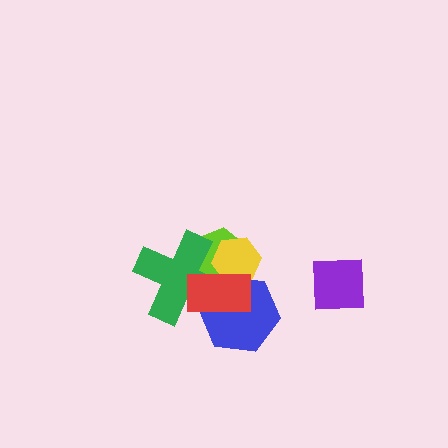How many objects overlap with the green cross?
5 objects overlap with the green cross.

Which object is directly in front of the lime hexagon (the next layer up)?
The yellow hexagon is directly in front of the lime hexagon.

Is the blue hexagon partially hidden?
Yes, it is partially covered by another shape.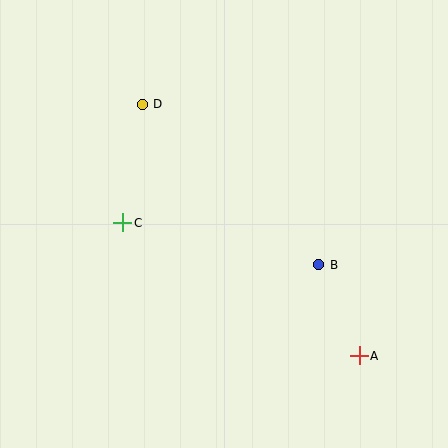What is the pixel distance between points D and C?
The distance between D and C is 120 pixels.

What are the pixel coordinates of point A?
Point A is at (359, 356).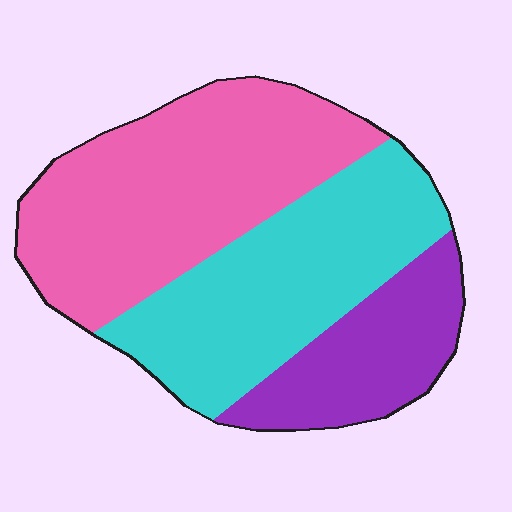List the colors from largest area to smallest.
From largest to smallest: pink, cyan, purple.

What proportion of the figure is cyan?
Cyan takes up about three eighths (3/8) of the figure.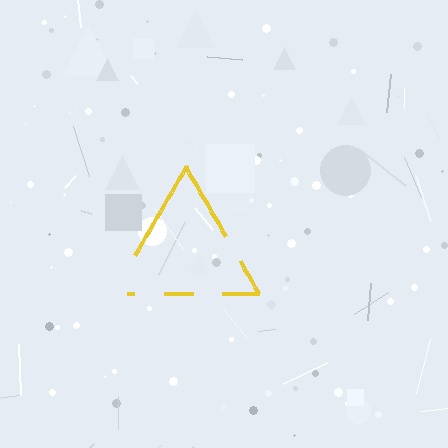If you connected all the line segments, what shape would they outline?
They would outline a triangle.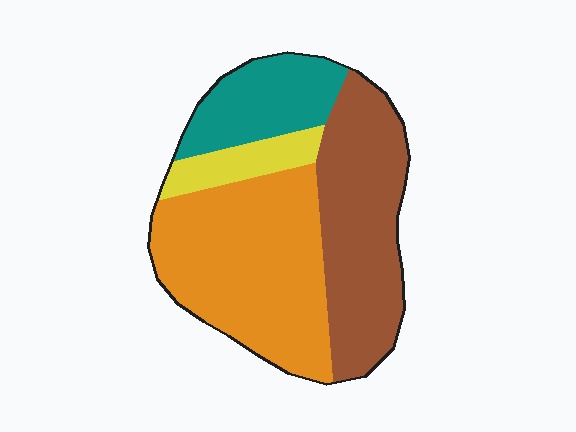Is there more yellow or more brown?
Brown.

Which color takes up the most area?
Orange, at roughly 40%.